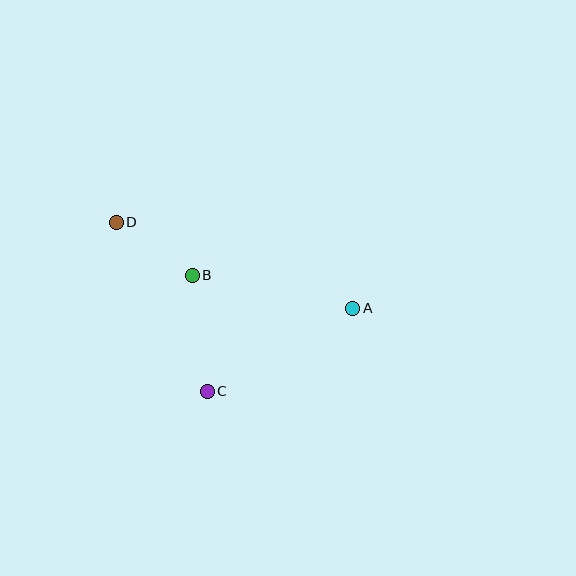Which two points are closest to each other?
Points B and D are closest to each other.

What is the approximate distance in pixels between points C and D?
The distance between C and D is approximately 192 pixels.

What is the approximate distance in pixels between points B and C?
The distance between B and C is approximately 117 pixels.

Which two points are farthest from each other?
Points A and D are farthest from each other.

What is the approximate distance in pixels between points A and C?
The distance between A and C is approximately 168 pixels.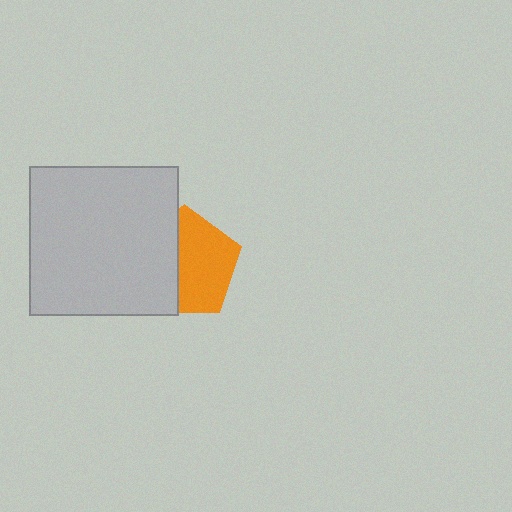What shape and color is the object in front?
The object in front is a light gray square.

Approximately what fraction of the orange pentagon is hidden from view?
Roughly 44% of the orange pentagon is hidden behind the light gray square.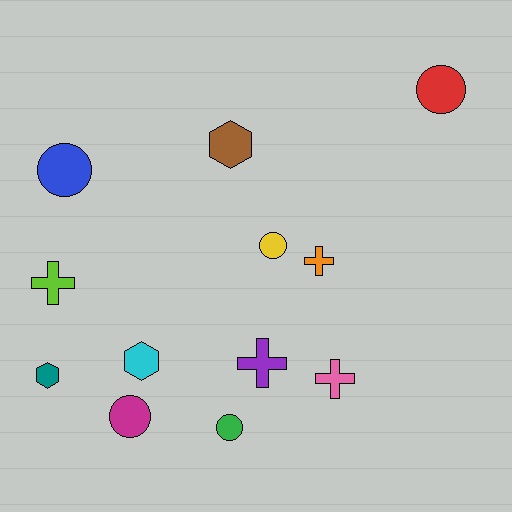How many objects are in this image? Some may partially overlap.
There are 12 objects.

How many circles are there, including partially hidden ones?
There are 5 circles.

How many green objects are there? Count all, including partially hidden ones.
There is 1 green object.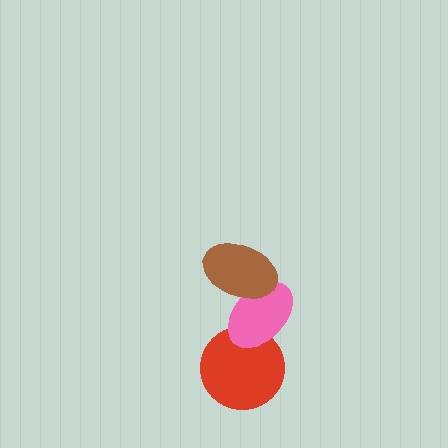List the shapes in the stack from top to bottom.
From top to bottom: the brown ellipse, the pink ellipse, the red circle.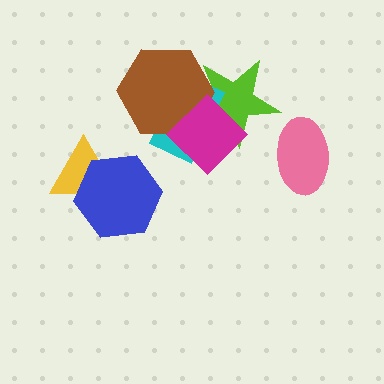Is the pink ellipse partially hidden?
No, no other shape covers it.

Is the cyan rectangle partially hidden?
Yes, it is partially covered by another shape.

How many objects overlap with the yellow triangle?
1 object overlaps with the yellow triangle.